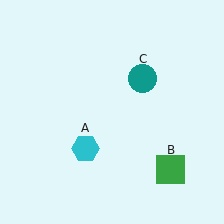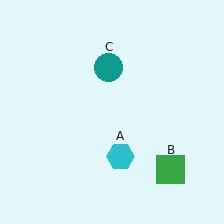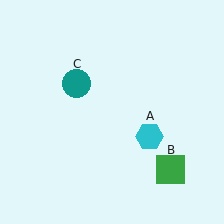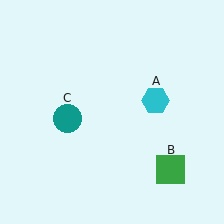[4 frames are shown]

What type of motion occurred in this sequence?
The cyan hexagon (object A), teal circle (object C) rotated counterclockwise around the center of the scene.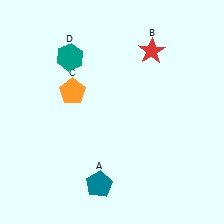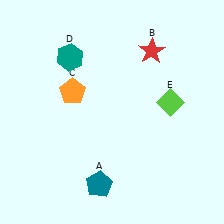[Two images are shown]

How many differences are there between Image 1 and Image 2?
There is 1 difference between the two images.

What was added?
A lime diamond (E) was added in Image 2.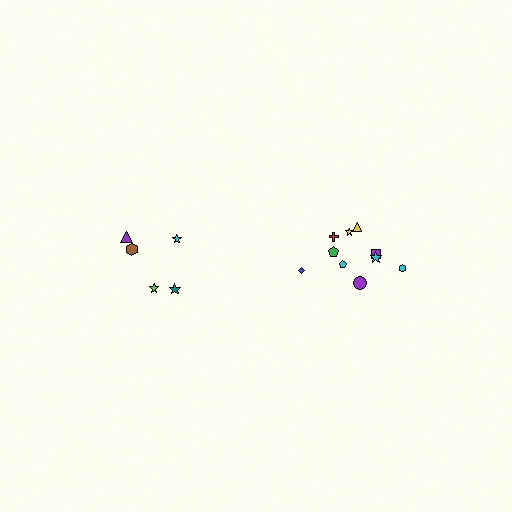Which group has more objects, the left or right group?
The right group.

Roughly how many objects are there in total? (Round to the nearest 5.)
Roughly 15 objects in total.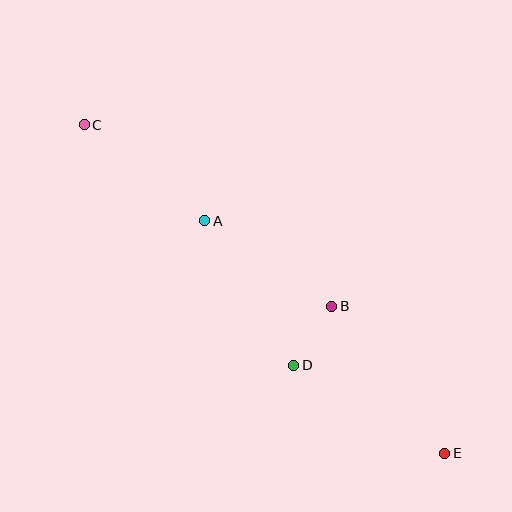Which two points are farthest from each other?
Points C and E are farthest from each other.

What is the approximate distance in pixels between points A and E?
The distance between A and E is approximately 334 pixels.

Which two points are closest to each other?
Points B and D are closest to each other.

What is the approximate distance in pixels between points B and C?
The distance between B and C is approximately 307 pixels.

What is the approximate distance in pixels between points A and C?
The distance between A and C is approximately 154 pixels.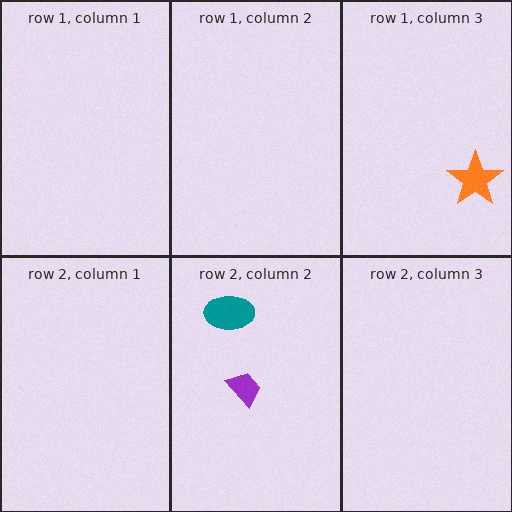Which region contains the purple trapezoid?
The row 2, column 2 region.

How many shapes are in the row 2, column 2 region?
2.